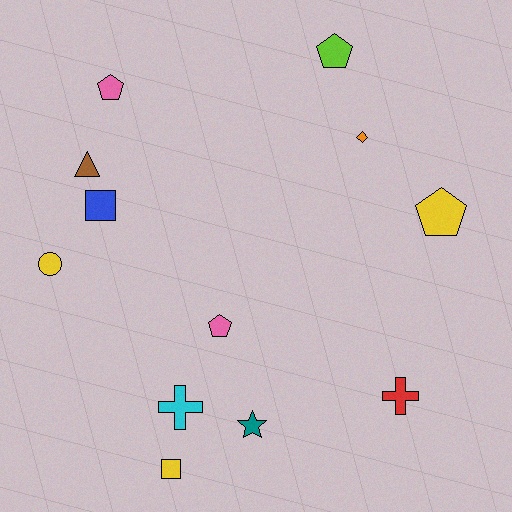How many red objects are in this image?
There is 1 red object.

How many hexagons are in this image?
There are no hexagons.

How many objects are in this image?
There are 12 objects.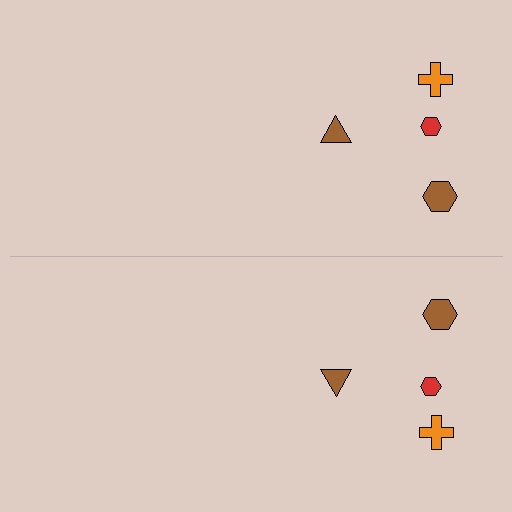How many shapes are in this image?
There are 8 shapes in this image.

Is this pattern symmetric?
Yes, this pattern has bilateral (reflection) symmetry.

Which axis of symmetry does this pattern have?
The pattern has a horizontal axis of symmetry running through the center of the image.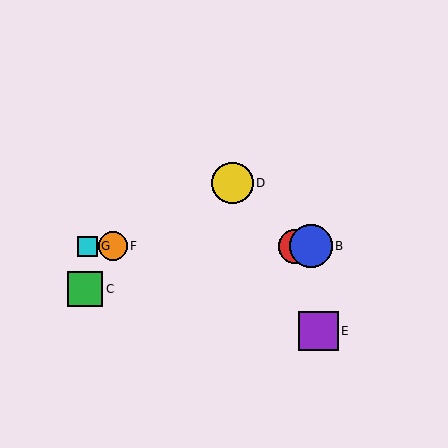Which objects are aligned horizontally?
Objects A, B, F, G are aligned horizontally.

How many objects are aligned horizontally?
4 objects (A, B, F, G) are aligned horizontally.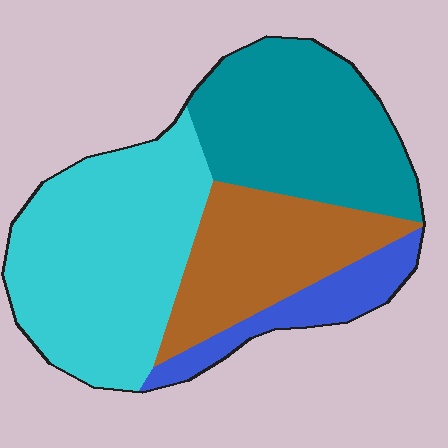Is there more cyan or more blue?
Cyan.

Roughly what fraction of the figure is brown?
Brown takes up less than a quarter of the figure.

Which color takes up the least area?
Blue, at roughly 10%.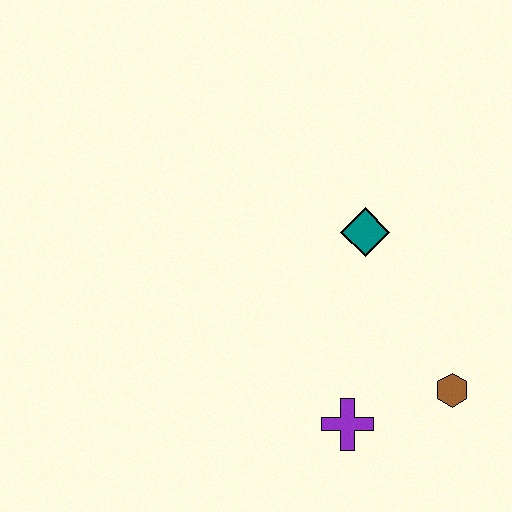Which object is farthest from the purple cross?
The teal diamond is farthest from the purple cross.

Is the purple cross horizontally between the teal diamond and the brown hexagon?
No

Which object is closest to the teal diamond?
The brown hexagon is closest to the teal diamond.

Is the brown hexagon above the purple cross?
Yes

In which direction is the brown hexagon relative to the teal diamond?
The brown hexagon is below the teal diamond.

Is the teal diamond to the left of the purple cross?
No